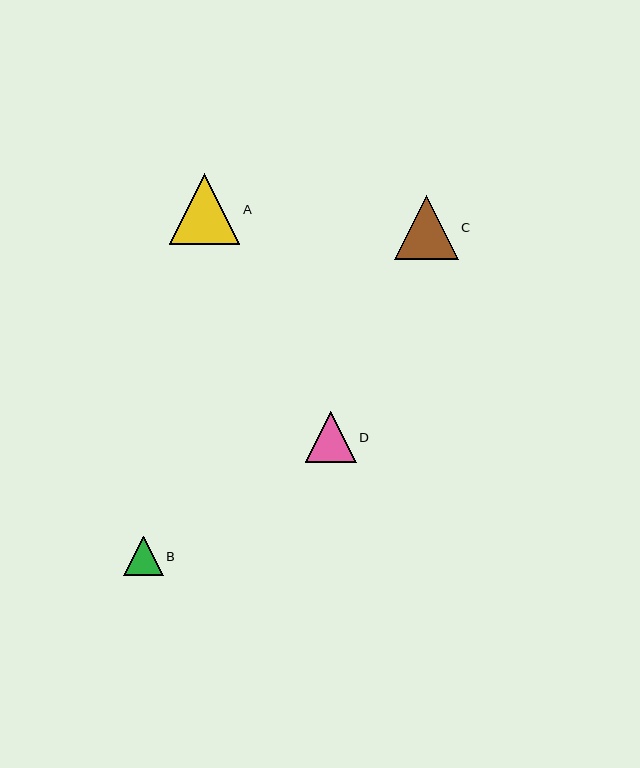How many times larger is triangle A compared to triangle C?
Triangle A is approximately 1.1 times the size of triangle C.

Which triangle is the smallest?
Triangle B is the smallest with a size of approximately 40 pixels.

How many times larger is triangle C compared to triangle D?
Triangle C is approximately 1.3 times the size of triangle D.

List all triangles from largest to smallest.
From largest to smallest: A, C, D, B.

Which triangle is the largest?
Triangle A is the largest with a size of approximately 71 pixels.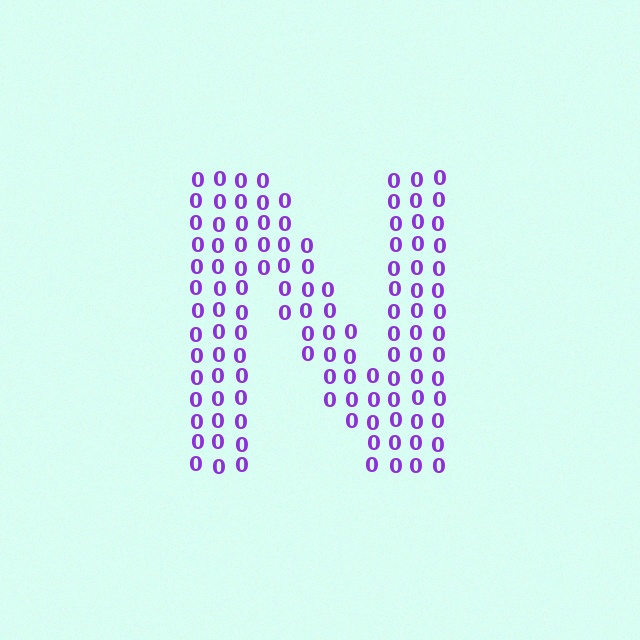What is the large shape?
The large shape is the letter N.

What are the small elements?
The small elements are digit 0's.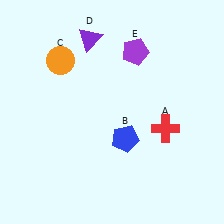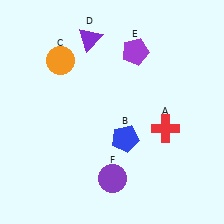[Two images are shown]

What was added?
A purple circle (F) was added in Image 2.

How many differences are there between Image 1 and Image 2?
There is 1 difference between the two images.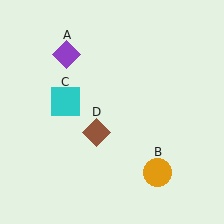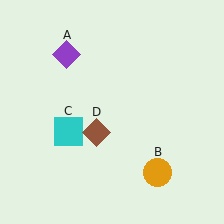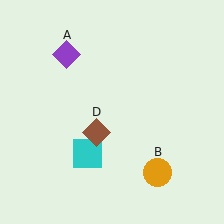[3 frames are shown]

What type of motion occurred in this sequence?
The cyan square (object C) rotated counterclockwise around the center of the scene.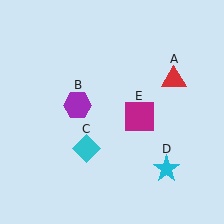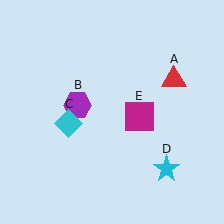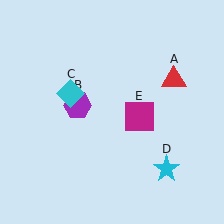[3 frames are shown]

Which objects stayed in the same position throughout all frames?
Red triangle (object A) and purple hexagon (object B) and cyan star (object D) and magenta square (object E) remained stationary.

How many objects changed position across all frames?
1 object changed position: cyan diamond (object C).